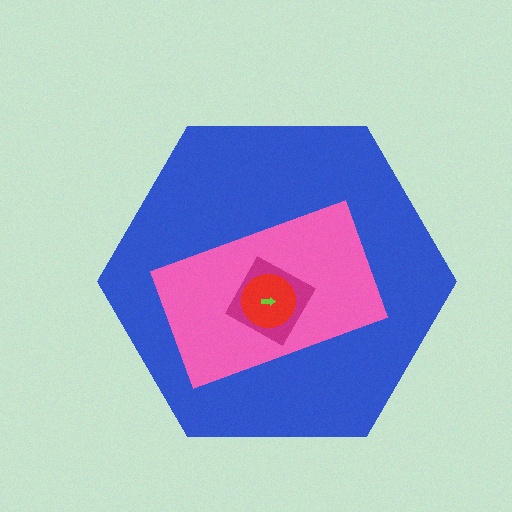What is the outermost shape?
The blue hexagon.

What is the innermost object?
The lime arrow.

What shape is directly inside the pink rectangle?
The magenta square.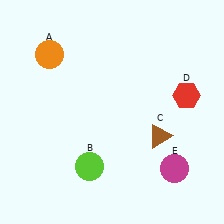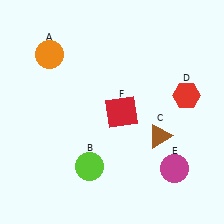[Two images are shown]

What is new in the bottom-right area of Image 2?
A red square (F) was added in the bottom-right area of Image 2.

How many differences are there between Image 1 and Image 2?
There is 1 difference between the two images.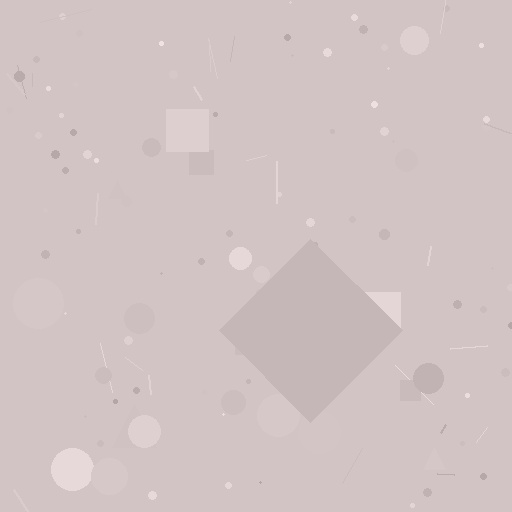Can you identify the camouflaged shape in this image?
The camouflaged shape is a diamond.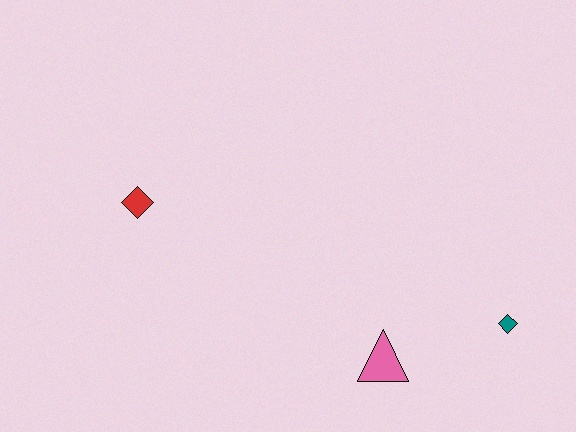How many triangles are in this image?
There is 1 triangle.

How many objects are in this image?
There are 3 objects.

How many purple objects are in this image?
There are no purple objects.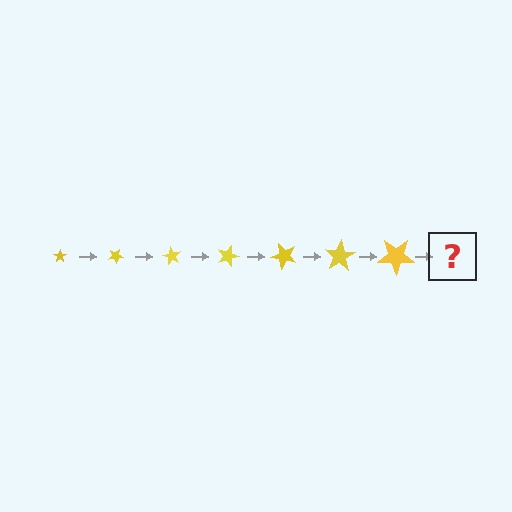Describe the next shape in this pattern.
It should be a star, larger than the previous one and rotated 210 degrees from the start.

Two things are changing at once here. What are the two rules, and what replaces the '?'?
The two rules are that the star grows larger each step and it rotates 30 degrees each step. The '?' should be a star, larger than the previous one and rotated 210 degrees from the start.